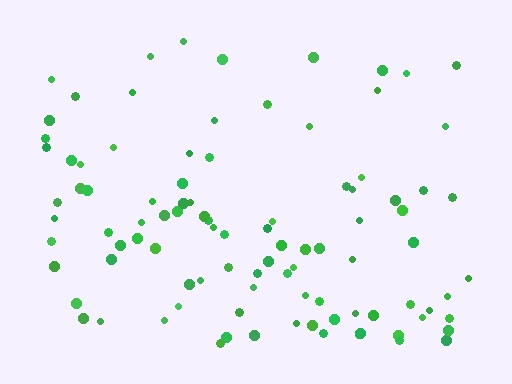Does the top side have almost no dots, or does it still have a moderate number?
Still a moderate number, just noticeably fewer than the bottom.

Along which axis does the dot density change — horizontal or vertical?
Vertical.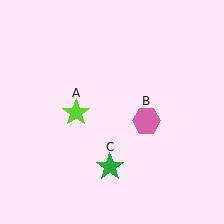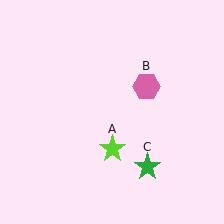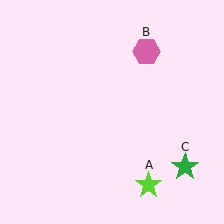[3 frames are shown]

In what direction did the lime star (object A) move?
The lime star (object A) moved down and to the right.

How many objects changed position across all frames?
3 objects changed position: lime star (object A), pink hexagon (object B), green star (object C).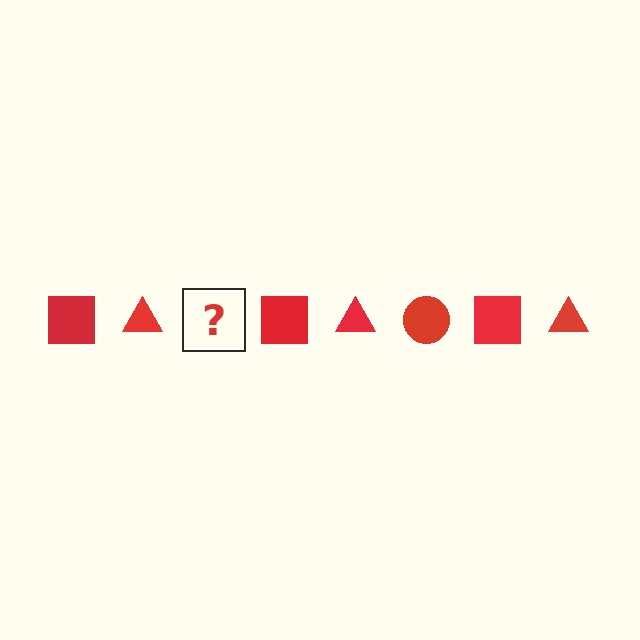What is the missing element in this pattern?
The missing element is a red circle.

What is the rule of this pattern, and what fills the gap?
The rule is that the pattern cycles through square, triangle, circle shapes in red. The gap should be filled with a red circle.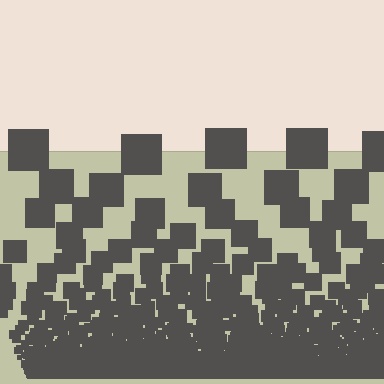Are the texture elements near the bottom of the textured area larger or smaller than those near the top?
Smaller. The gradient is inverted — elements near the bottom are smaller and denser.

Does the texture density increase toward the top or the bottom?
Density increases toward the bottom.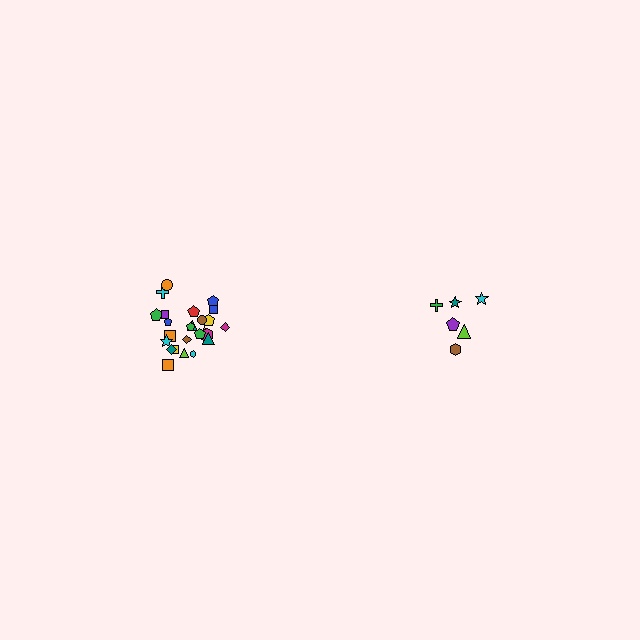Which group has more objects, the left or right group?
The left group.